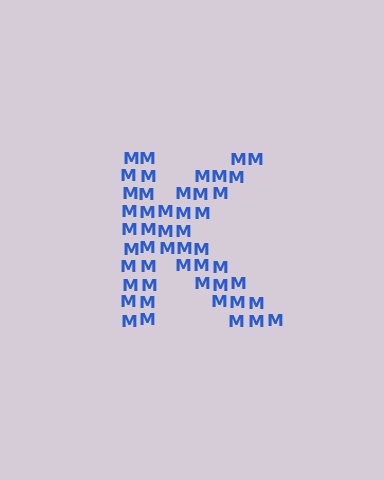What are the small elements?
The small elements are letter M's.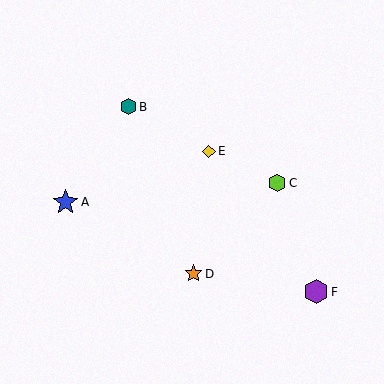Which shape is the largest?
The blue star (labeled A) is the largest.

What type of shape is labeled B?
Shape B is a teal hexagon.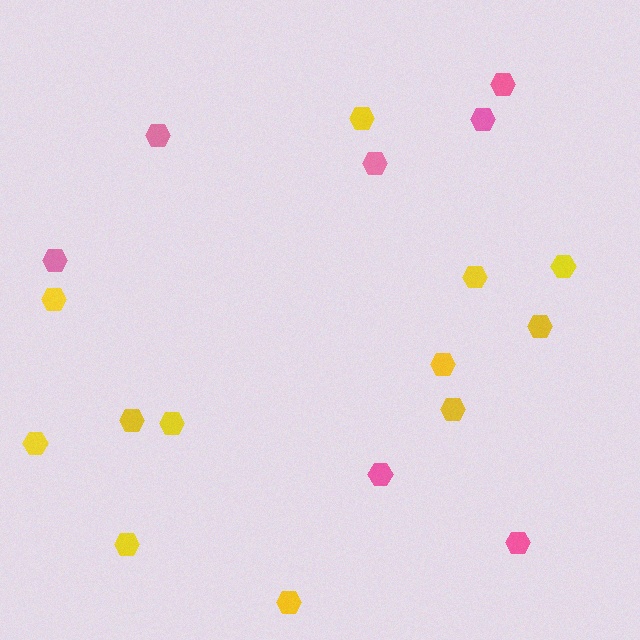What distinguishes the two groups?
There are 2 groups: one group of yellow hexagons (12) and one group of pink hexagons (7).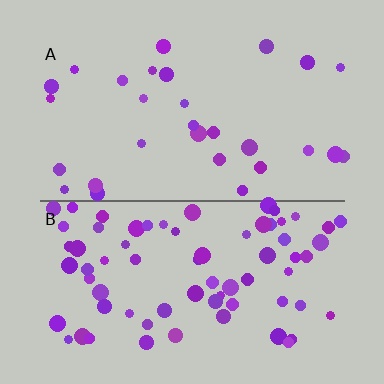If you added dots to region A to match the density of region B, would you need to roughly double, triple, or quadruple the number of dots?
Approximately double.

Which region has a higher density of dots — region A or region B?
B (the bottom).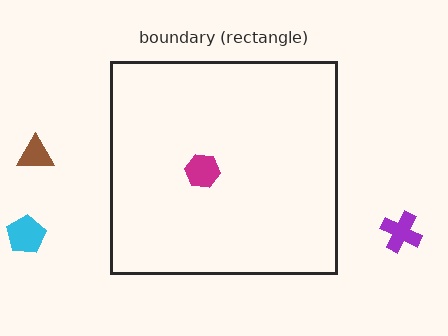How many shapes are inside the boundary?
1 inside, 3 outside.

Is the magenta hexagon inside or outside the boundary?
Inside.